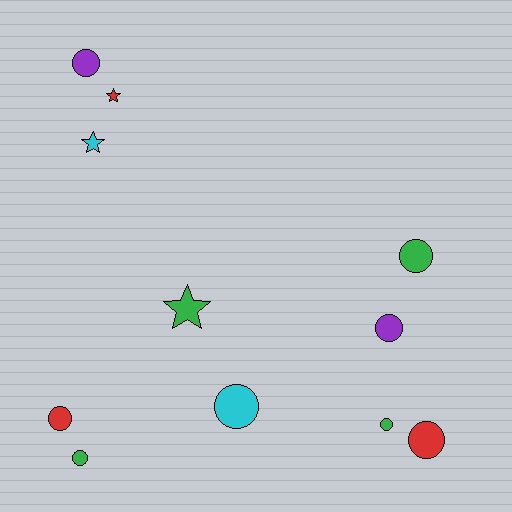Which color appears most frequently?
Green, with 4 objects.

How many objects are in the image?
There are 11 objects.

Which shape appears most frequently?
Circle, with 8 objects.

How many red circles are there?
There are 2 red circles.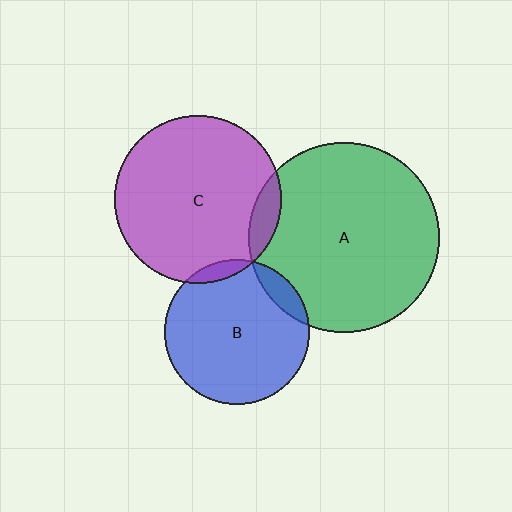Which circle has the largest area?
Circle A (green).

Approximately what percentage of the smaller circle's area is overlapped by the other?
Approximately 10%.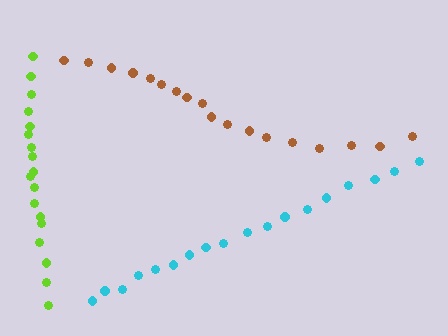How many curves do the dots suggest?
There are 3 distinct paths.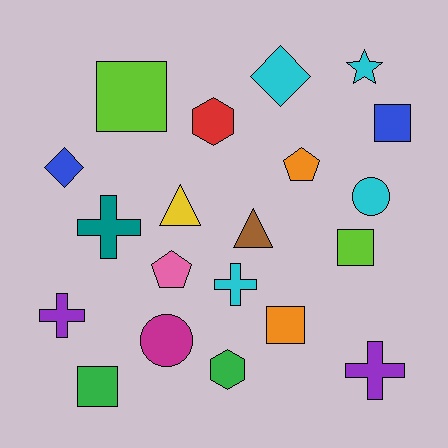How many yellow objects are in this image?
There is 1 yellow object.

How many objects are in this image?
There are 20 objects.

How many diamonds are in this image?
There are 2 diamonds.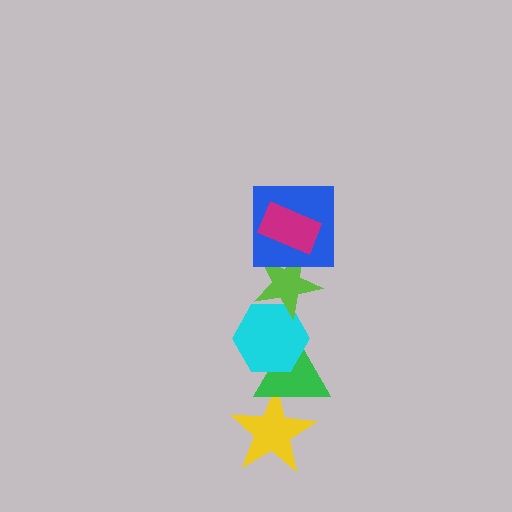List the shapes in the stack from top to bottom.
From top to bottom: the magenta rectangle, the blue square, the lime star, the cyan hexagon, the green triangle, the yellow star.